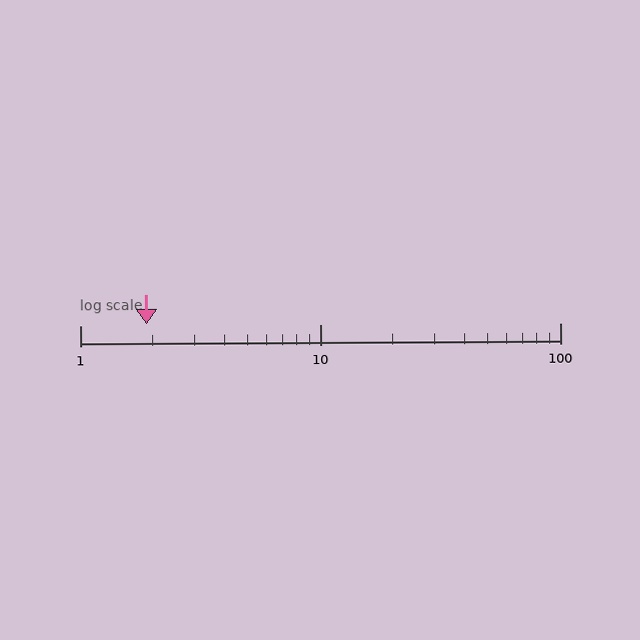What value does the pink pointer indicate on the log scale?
The pointer indicates approximately 1.9.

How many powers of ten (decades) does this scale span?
The scale spans 2 decades, from 1 to 100.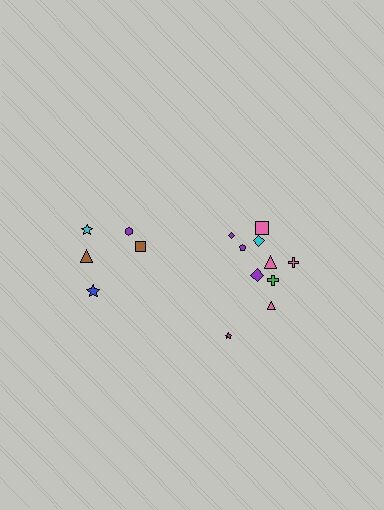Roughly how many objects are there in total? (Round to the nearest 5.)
Roughly 15 objects in total.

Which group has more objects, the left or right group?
The right group.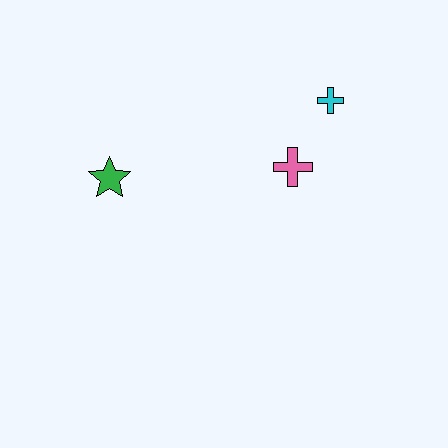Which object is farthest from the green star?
The cyan cross is farthest from the green star.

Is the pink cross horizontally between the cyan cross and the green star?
Yes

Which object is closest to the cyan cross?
The pink cross is closest to the cyan cross.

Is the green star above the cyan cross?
No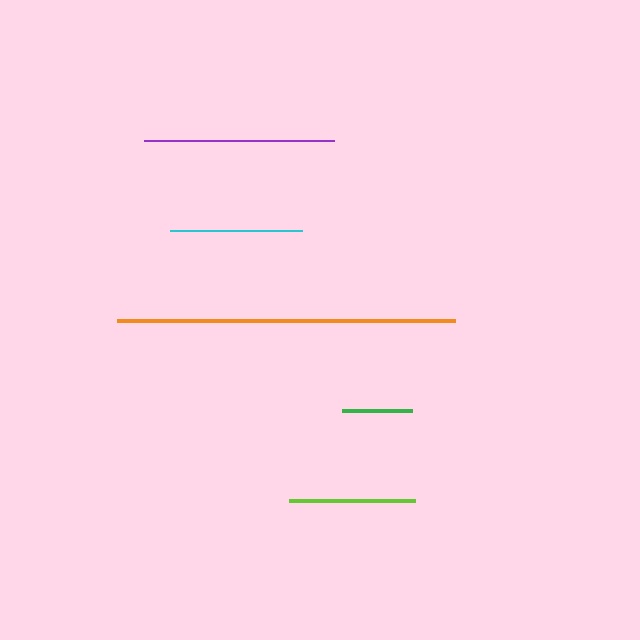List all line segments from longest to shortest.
From longest to shortest: orange, purple, cyan, lime, green.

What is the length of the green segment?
The green segment is approximately 70 pixels long.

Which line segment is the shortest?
The green line is the shortest at approximately 70 pixels.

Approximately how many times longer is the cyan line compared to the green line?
The cyan line is approximately 1.9 times the length of the green line.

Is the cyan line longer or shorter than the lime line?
The cyan line is longer than the lime line.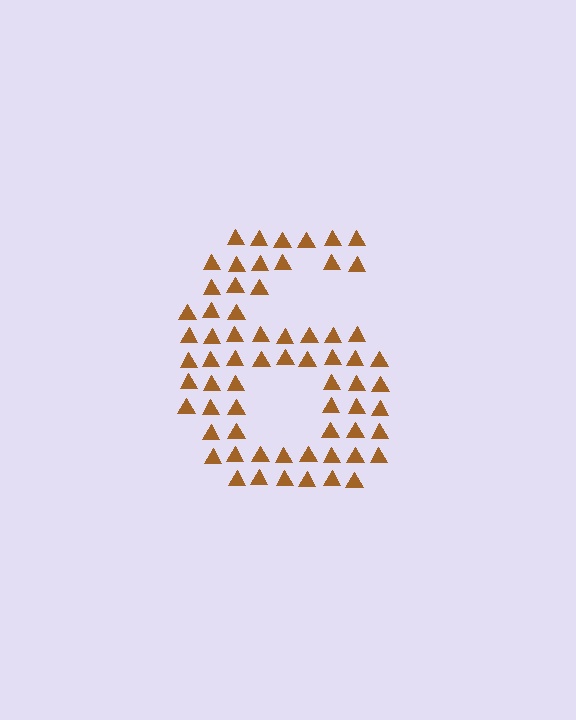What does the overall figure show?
The overall figure shows the digit 6.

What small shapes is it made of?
It is made of small triangles.